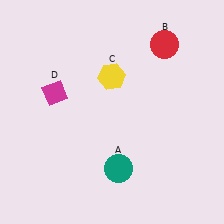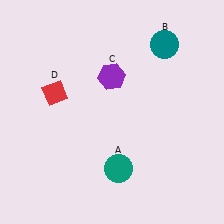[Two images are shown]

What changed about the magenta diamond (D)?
In Image 1, D is magenta. In Image 2, it changed to red.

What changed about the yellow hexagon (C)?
In Image 1, C is yellow. In Image 2, it changed to purple.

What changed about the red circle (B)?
In Image 1, B is red. In Image 2, it changed to teal.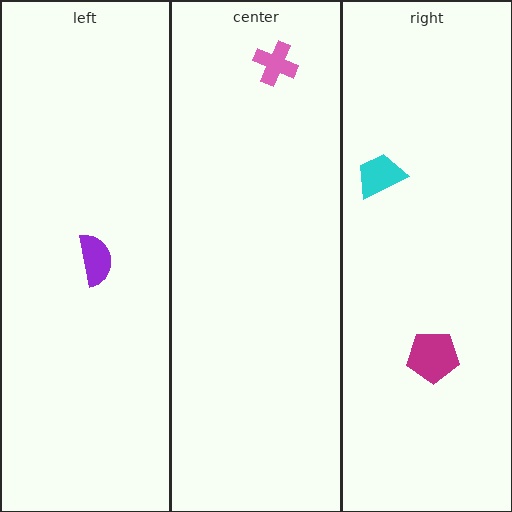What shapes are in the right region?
The cyan trapezoid, the magenta pentagon.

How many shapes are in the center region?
1.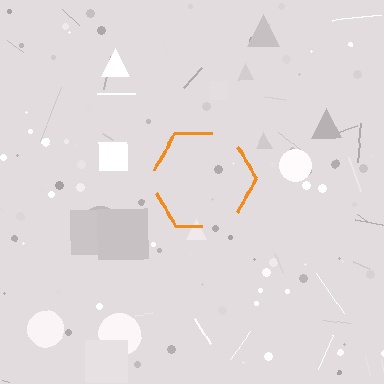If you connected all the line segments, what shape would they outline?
They would outline a hexagon.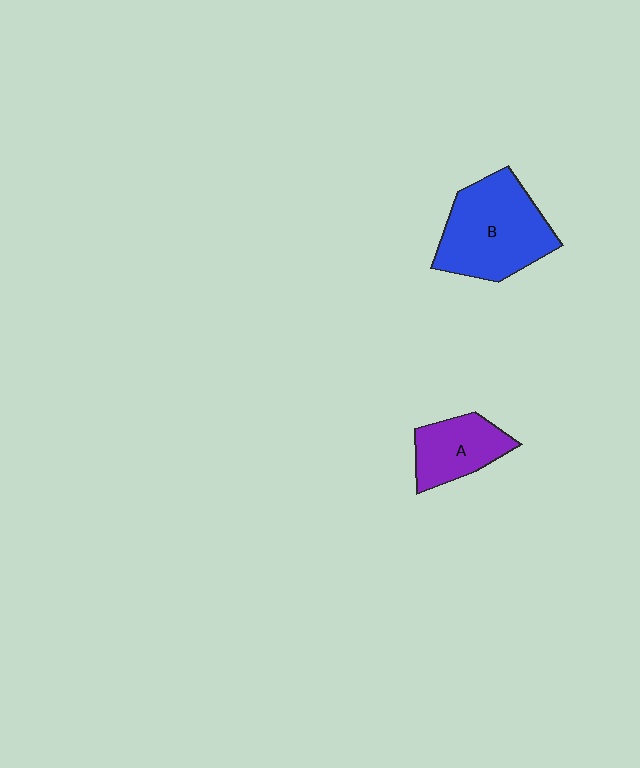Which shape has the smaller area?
Shape A (purple).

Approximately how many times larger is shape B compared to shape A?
Approximately 1.8 times.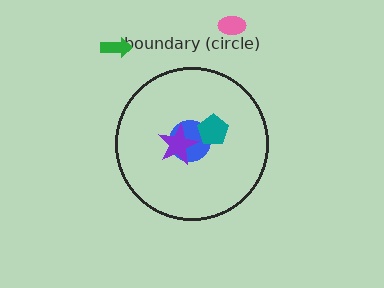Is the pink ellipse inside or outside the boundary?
Outside.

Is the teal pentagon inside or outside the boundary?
Inside.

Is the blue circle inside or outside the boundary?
Inside.